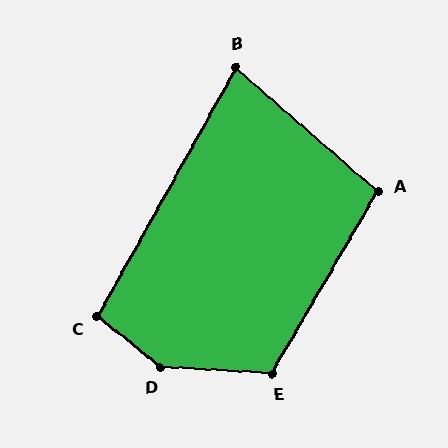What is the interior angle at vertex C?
Approximately 100 degrees (obtuse).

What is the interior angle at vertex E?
Approximately 117 degrees (obtuse).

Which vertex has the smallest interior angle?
B, at approximately 78 degrees.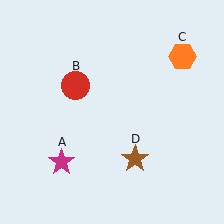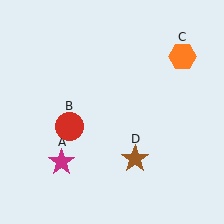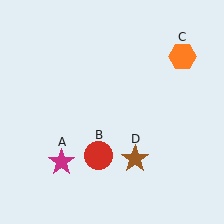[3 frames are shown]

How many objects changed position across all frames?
1 object changed position: red circle (object B).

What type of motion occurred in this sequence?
The red circle (object B) rotated counterclockwise around the center of the scene.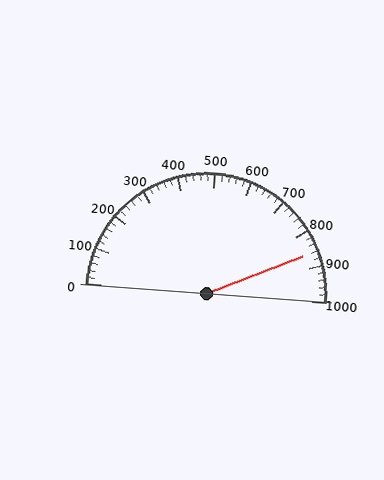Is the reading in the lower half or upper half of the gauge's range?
The reading is in the upper half of the range (0 to 1000).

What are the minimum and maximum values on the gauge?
The gauge ranges from 0 to 1000.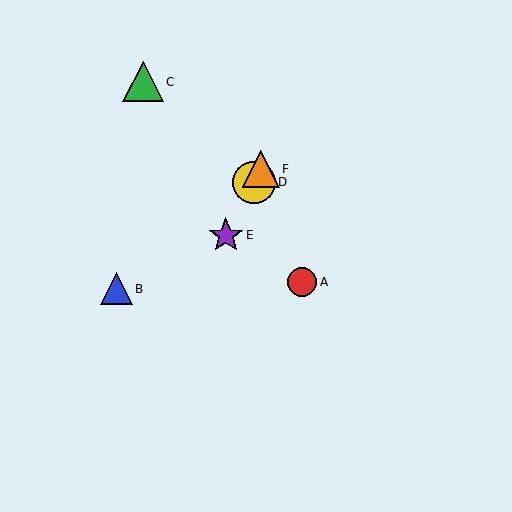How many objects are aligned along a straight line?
3 objects (D, E, F) are aligned along a straight line.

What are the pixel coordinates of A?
Object A is at (302, 282).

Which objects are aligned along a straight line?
Objects D, E, F are aligned along a straight line.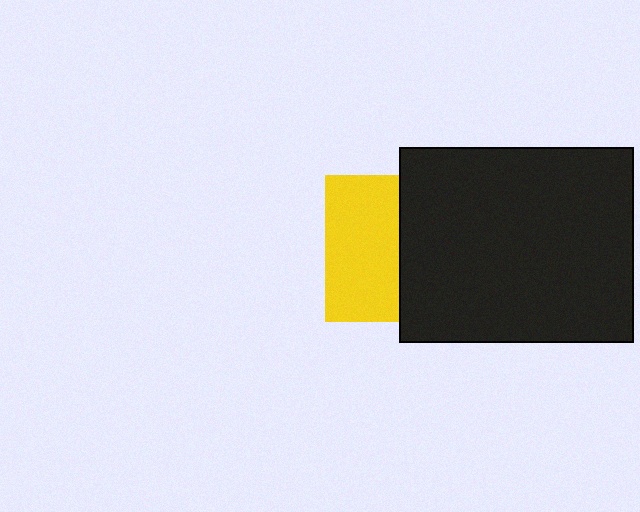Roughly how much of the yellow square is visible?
About half of it is visible (roughly 51%).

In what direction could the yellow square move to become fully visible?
The yellow square could move left. That would shift it out from behind the black rectangle entirely.